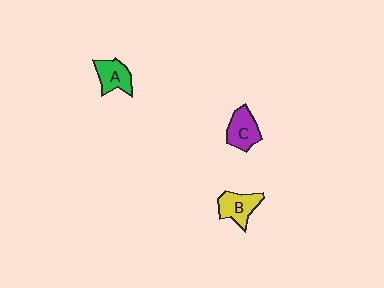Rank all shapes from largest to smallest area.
From largest to smallest: C (purple), B (yellow), A (green).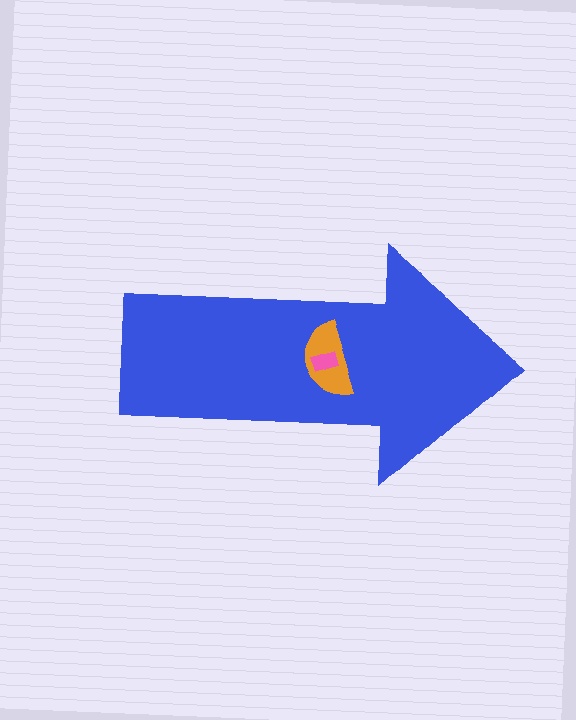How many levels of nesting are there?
3.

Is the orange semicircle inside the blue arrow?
Yes.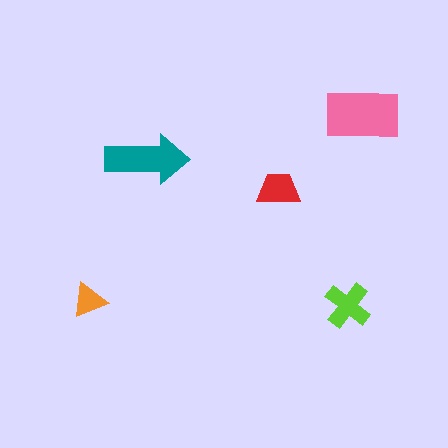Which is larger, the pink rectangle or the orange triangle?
The pink rectangle.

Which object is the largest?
The pink rectangle.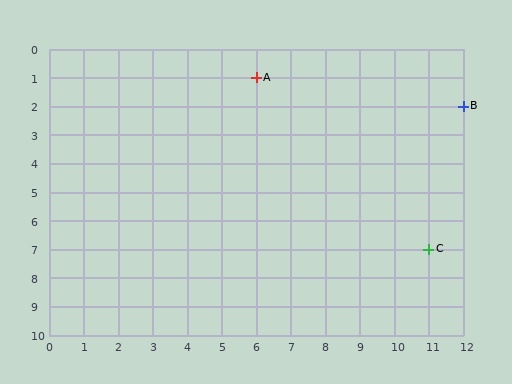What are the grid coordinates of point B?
Point B is at grid coordinates (12, 2).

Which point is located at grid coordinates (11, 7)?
Point C is at (11, 7).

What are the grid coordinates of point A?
Point A is at grid coordinates (6, 1).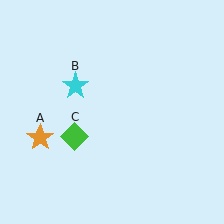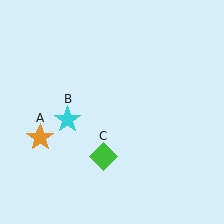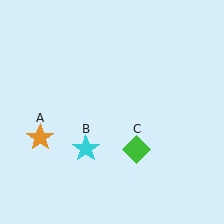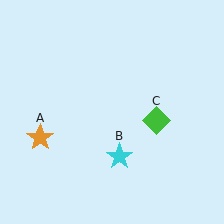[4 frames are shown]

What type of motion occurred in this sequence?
The cyan star (object B), green diamond (object C) rotated counterclockwise around the center of the scene.